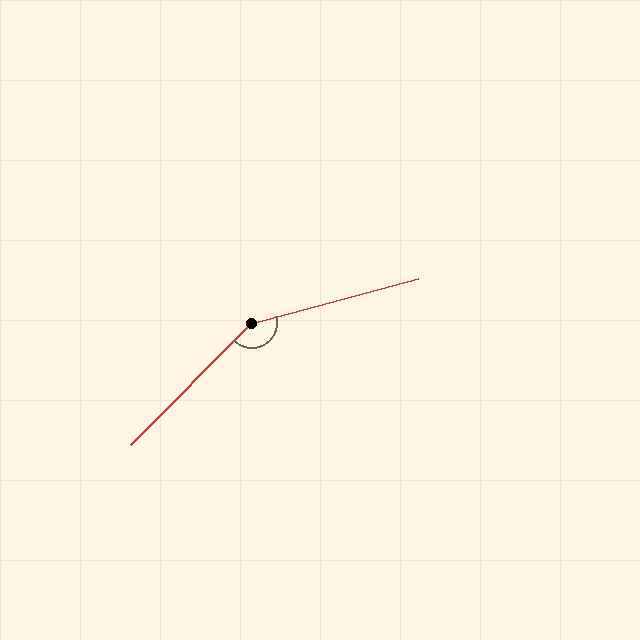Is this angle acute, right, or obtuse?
It is obtuse.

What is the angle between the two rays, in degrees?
Approximately 150 degrees.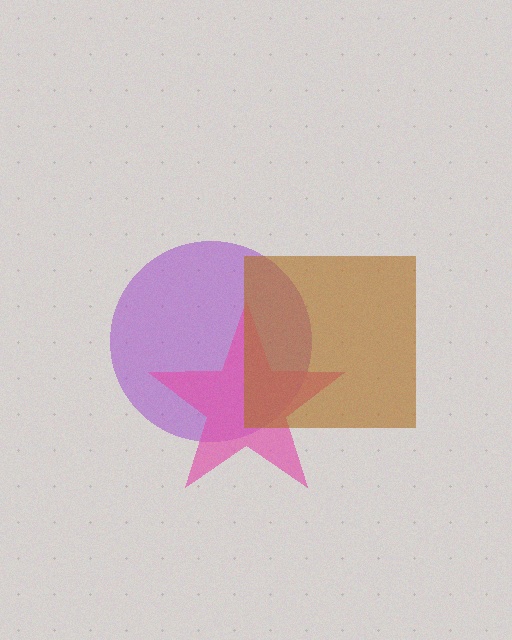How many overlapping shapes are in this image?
There are 3 overlapping shapes in the image.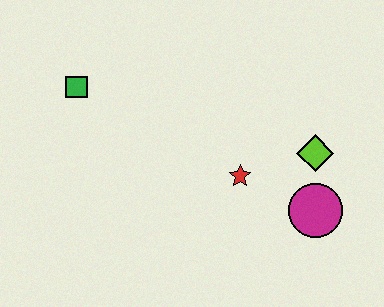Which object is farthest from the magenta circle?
The green square is farthest from the magenta circle.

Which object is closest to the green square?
The red star is closest to the green square.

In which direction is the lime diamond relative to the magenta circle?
The lime diamond is above the magenta circle.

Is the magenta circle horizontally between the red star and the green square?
No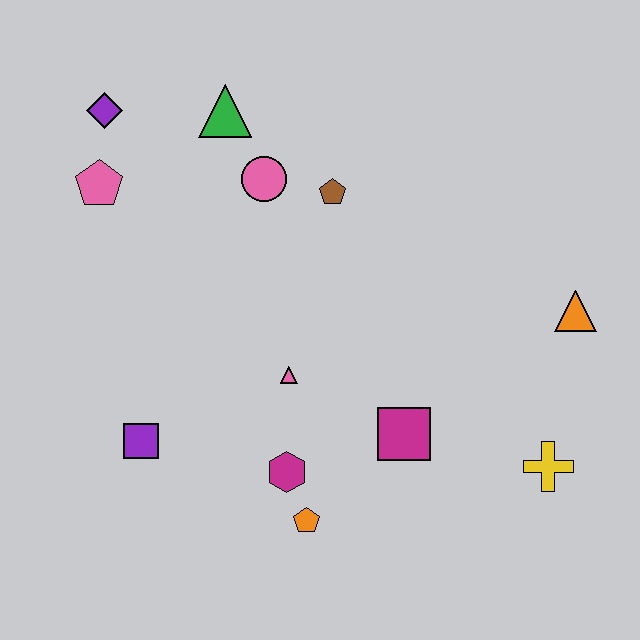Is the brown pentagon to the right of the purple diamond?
Yes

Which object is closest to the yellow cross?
The magenta square is closest to the yellow cross.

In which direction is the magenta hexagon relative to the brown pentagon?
The magenta hexagon is below the brown pentagon.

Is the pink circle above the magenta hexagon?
Yes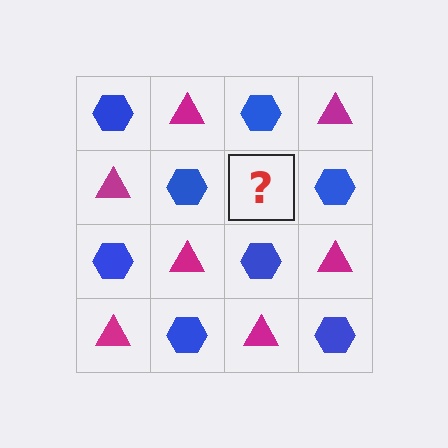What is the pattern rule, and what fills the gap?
The rule is that it alternates blue hexagon and magenta triangle in a checkerboard pattern. The gap should be filled with a magenta triangle.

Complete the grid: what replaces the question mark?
The question mark should be replaced with a magenta triangle.